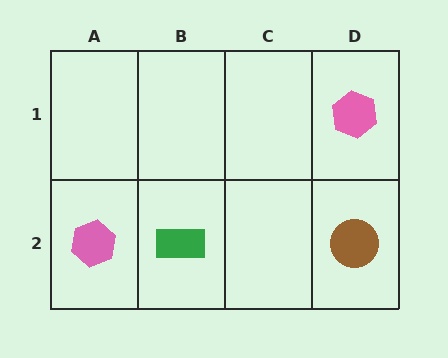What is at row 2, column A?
A pink hexagon.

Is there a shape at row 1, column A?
No, that cell is empty.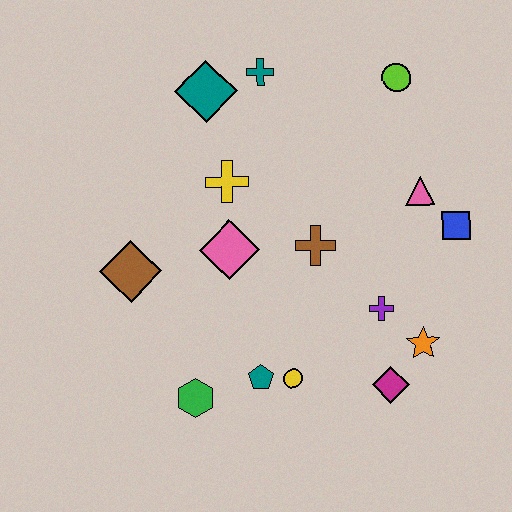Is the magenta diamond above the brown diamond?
No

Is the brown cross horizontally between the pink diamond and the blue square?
Yes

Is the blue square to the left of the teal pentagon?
No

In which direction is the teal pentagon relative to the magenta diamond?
The teal pentagon is to the left of the magenta diamond.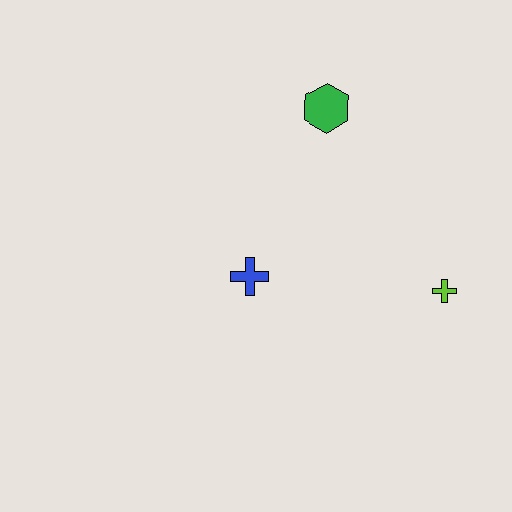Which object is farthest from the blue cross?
The lime cross is farthest from the blue cross.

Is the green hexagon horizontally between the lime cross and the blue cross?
Yes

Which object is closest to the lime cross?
The blue cross is closest to the lime cross.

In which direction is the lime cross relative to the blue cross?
The lime cross is to the right of the blue cross.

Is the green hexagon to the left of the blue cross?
No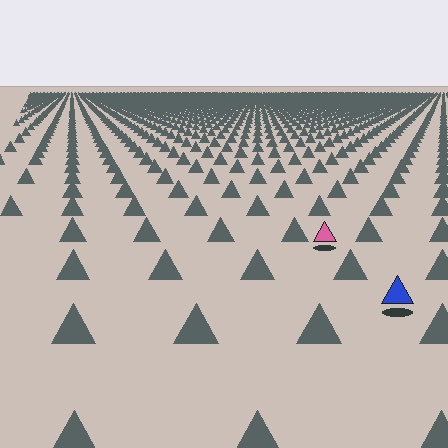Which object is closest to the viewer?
The blue triangle is closest. The texture marks near it are larger and more spread out.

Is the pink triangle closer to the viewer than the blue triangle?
No. The blue triangle is closer — you can tell from the texture gradient: the ground texture is coarser near it.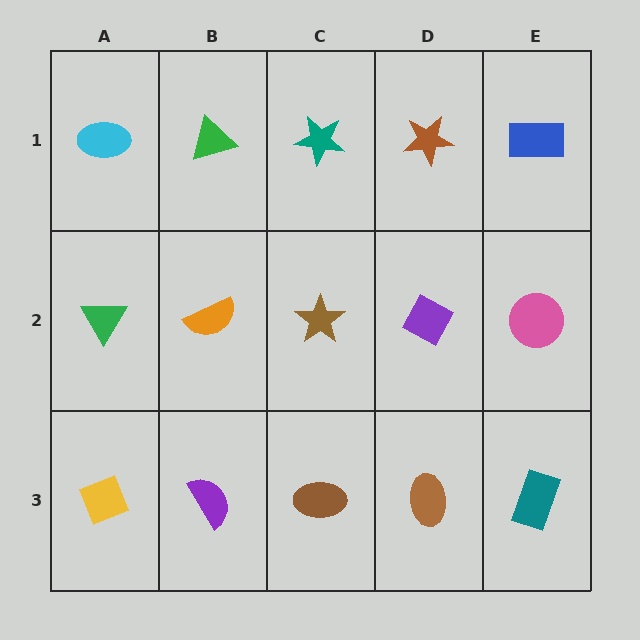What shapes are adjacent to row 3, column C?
A brown star (row 2, column C), a purple semicircle (row 3, column B), a brown ellipse (row 3, column D).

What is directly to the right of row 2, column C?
A purple diamond.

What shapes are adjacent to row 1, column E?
A pink circle (row 2, column E), a brown star (row 1, column D).